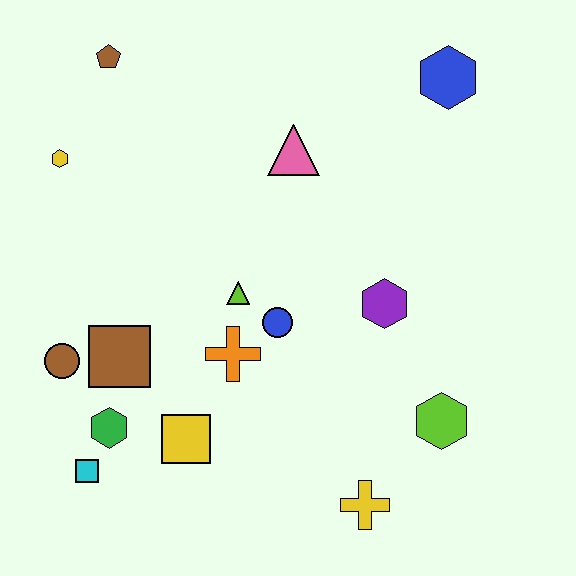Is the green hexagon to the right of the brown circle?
Yes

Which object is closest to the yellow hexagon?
The brown pentagon is closest to the yellow hexagon.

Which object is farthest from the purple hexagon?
The brown pentagon is farthest from the purple hexagon.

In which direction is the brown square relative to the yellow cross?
The brown square is to the left of the yellow cross.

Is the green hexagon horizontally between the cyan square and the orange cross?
Yes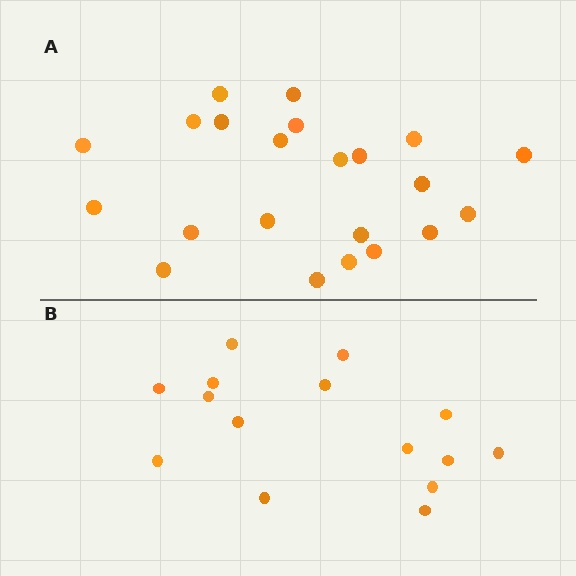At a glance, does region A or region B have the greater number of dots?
Region A (the top region) has more dots.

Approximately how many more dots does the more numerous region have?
Region A has roughly 8 or so more dots than region B.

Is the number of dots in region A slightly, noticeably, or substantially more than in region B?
Region A has substantially more. The ratio is roughly 1.5 to 1.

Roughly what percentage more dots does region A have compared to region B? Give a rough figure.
About 45% more.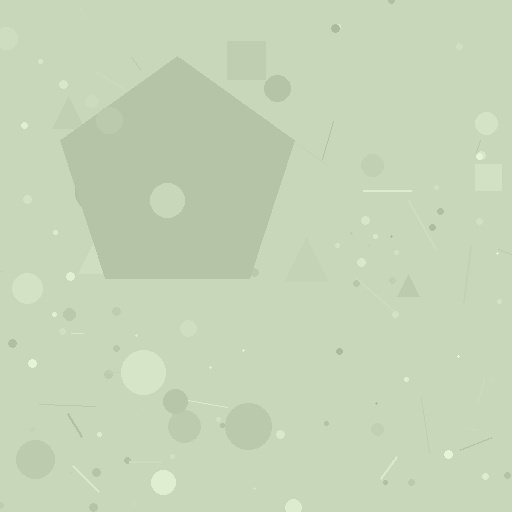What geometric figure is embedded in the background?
A pentagon is embedded in the background.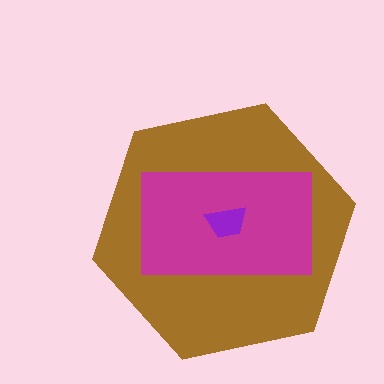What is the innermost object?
The purple trapezoid.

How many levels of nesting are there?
3.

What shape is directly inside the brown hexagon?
The magenta rectangle.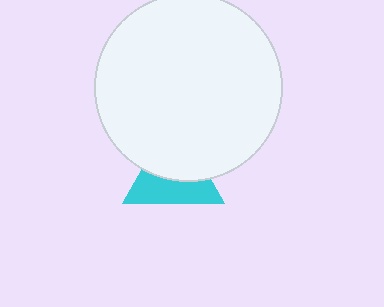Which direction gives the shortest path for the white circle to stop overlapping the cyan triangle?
Moving up gives the shortest separation.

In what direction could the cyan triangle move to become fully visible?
The cyan triangle could move down. That would shift it out from behind the white circle entirely.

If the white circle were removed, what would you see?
You would see the complete cyan triangle.